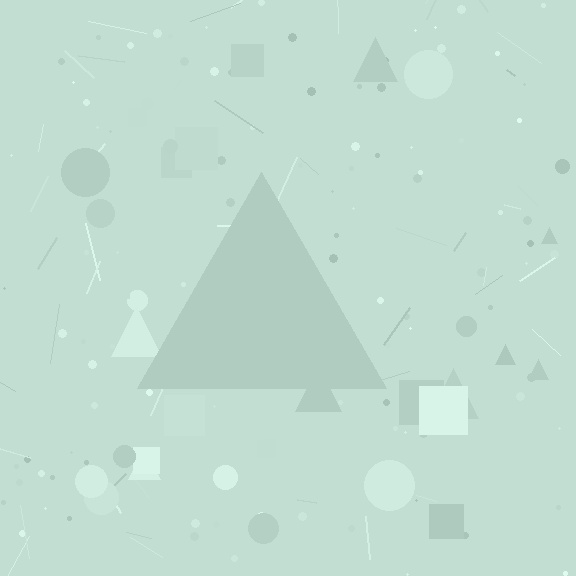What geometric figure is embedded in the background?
A triangle is embedded in the background.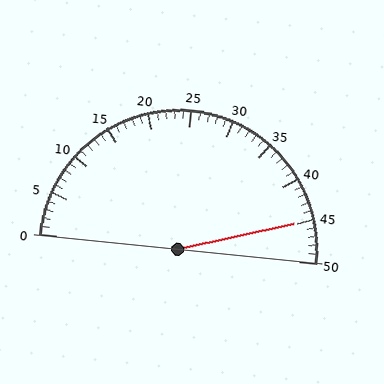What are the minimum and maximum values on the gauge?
The gauge ranges from 0 to 50.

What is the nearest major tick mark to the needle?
The nearest major tick mark is 45.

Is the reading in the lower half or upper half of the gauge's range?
The reading is in the upper half of the range (0 to 50).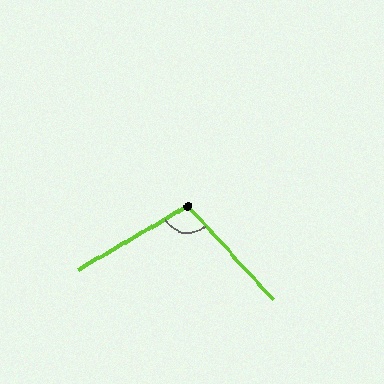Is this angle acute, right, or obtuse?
It is obtuse.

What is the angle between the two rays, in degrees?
Approximately 102 degrees.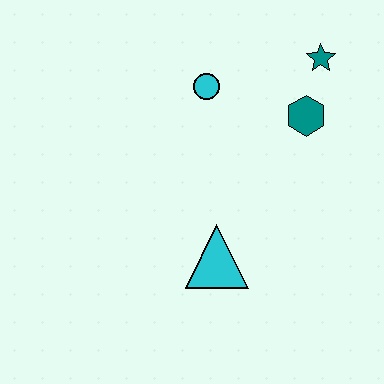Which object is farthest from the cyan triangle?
The teal star is farthest from the cyan triangle.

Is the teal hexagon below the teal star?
Yes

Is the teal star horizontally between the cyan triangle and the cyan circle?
No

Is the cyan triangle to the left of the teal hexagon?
Yes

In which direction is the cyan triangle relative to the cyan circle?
The cyan triangle is below the cyan circle.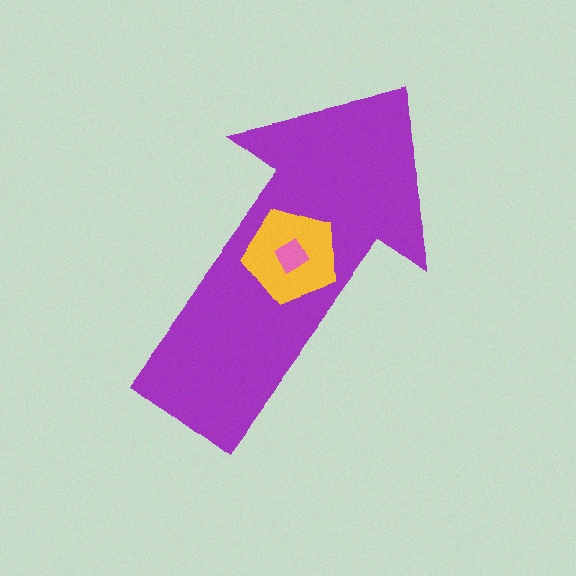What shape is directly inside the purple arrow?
The yellow pentagon.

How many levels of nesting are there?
3.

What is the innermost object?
The pink square.